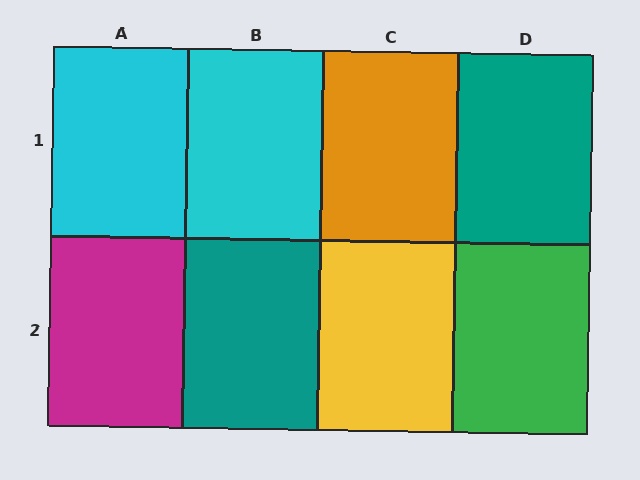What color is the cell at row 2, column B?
Teal.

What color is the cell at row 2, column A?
Magenta.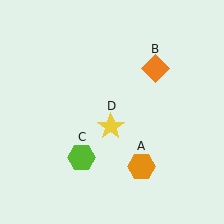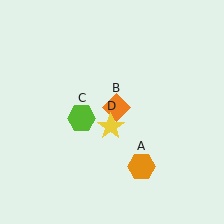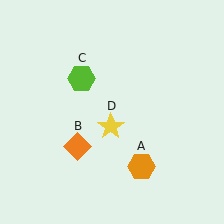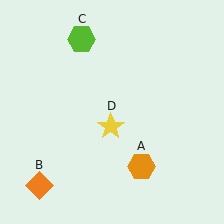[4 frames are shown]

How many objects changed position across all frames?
2 objects changed position: orange diamond (object B), lime hexagon (object C).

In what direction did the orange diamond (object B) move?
The orange diamond (object B) moved down and to the left.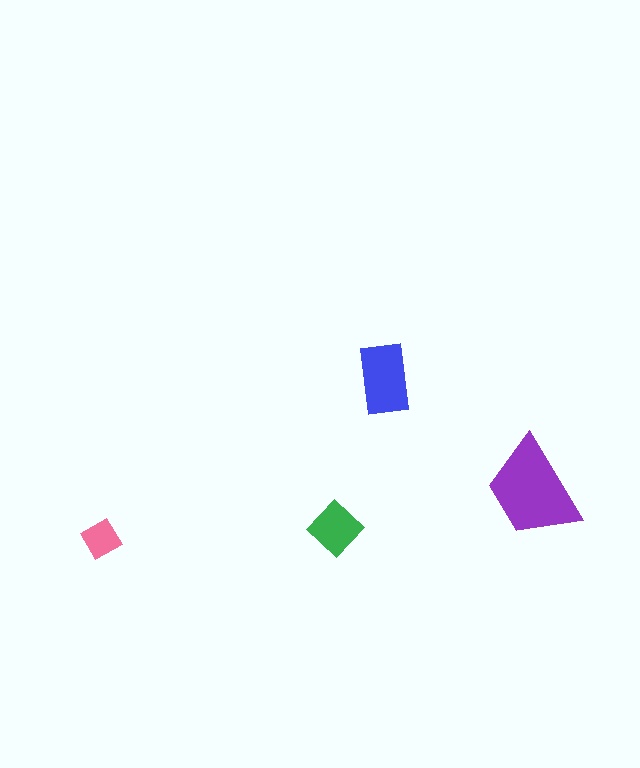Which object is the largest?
The purple trapezoid.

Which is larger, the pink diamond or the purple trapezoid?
The purple trapezoid.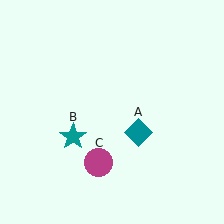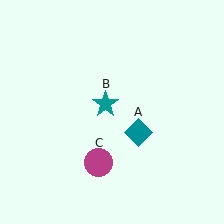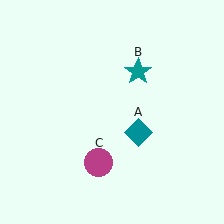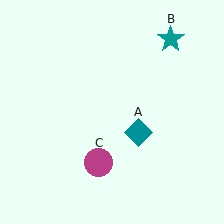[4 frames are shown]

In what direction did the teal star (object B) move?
The teal star (object B) moved up and to the right.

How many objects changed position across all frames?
1 object changed position: teal star (object B).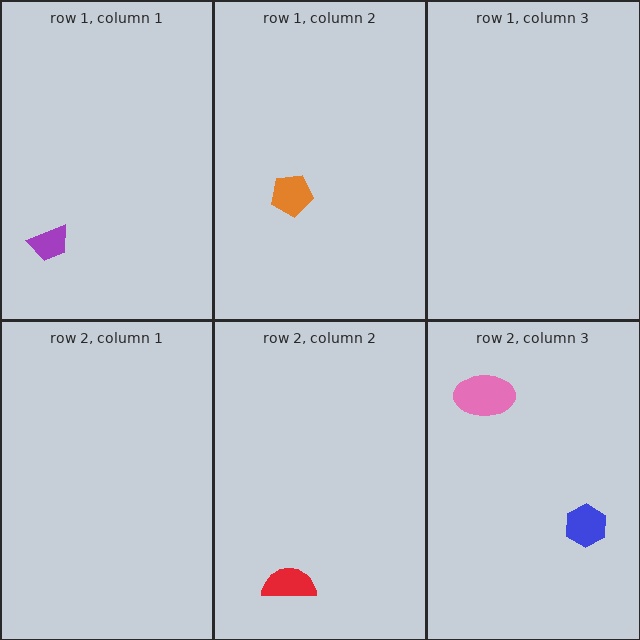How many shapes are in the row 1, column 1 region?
1.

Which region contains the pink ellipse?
The row 2, column 3 region.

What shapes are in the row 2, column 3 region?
The pink ellipse, the blue hexagon.